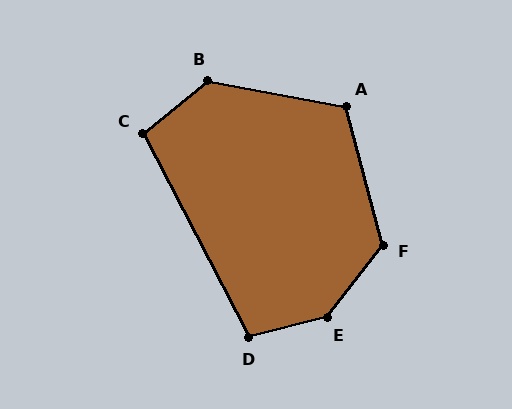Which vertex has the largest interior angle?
E, at approximately 142 degrees.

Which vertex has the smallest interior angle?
C, at approximately 102 degrees.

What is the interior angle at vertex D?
Approximately 103 degrees (obtuse).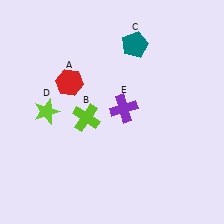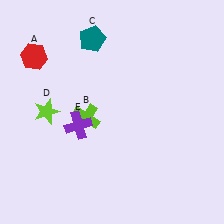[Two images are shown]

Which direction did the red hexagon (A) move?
The red hexagon (A) moved left.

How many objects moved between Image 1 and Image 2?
3 objects moved between the two images.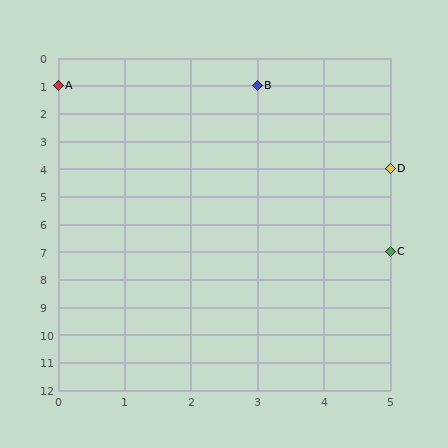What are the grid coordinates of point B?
Point B is at grid coordinates (3, 1).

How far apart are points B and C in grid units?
Points B and C are 2 columns and 6 rows apart (about 6.3 grid units diagonally).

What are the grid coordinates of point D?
Point D is at grid coordinates (5, 4).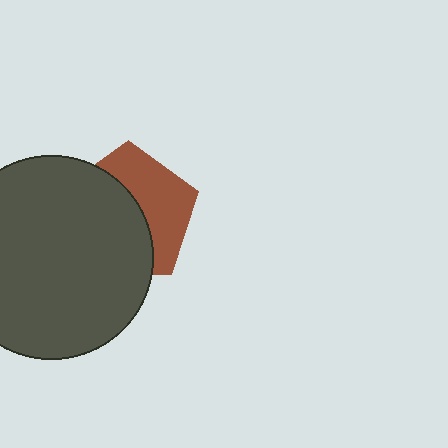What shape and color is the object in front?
The object in front is a dark gray circle.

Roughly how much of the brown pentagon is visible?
A small part of it is visible (roughly 43%).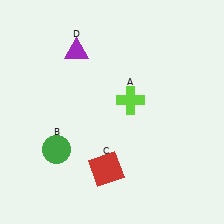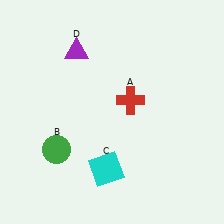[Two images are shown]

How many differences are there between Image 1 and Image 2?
There are 2 differences between the two images.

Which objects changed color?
A changed from lime to red. C changed from red to cyan.